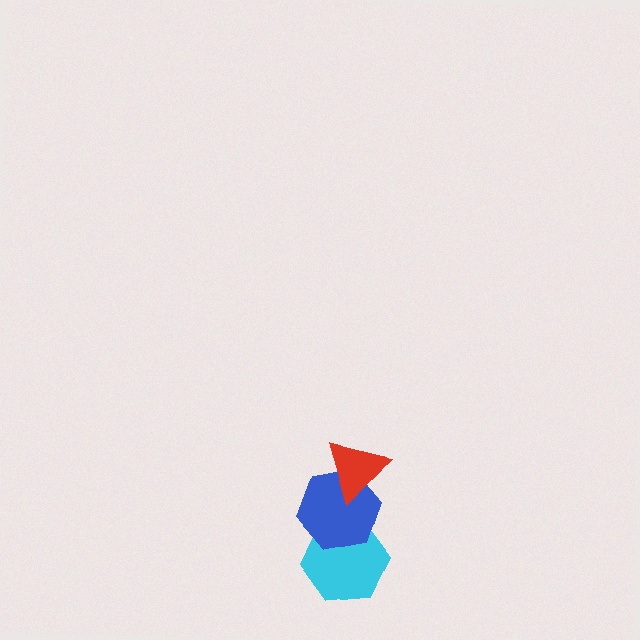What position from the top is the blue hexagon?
The blue hexagon is 2nd from the top.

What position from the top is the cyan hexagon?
The cyan hexagon is 3rd from the top.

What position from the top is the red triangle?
The red triangle is 1st from the top.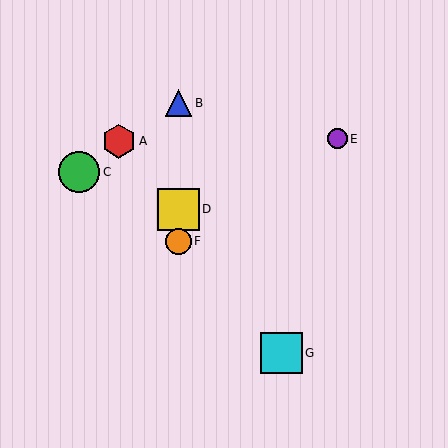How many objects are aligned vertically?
3 objects (B, D, F) are aligned vertically.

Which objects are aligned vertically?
Objects B, D, F are aligned vertically.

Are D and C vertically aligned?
No, D is at x≈178 and C is at x≈79.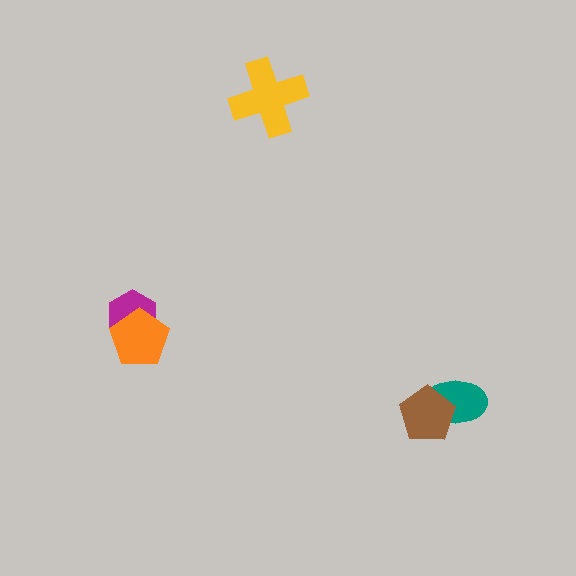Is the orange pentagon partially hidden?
No, no other shape covers it.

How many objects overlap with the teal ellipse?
1 object overlaps with the teal ellipse.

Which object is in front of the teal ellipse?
The brown pentagon is in front of the teal ellipse.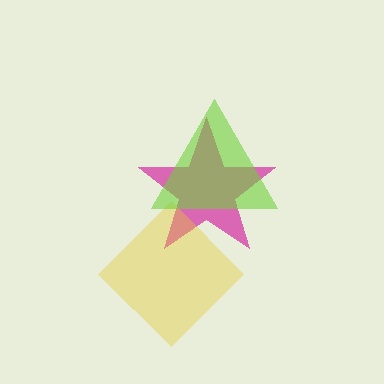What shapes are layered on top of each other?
The layered shapes are: a magenta star, a yellow diamond, a lime triangle.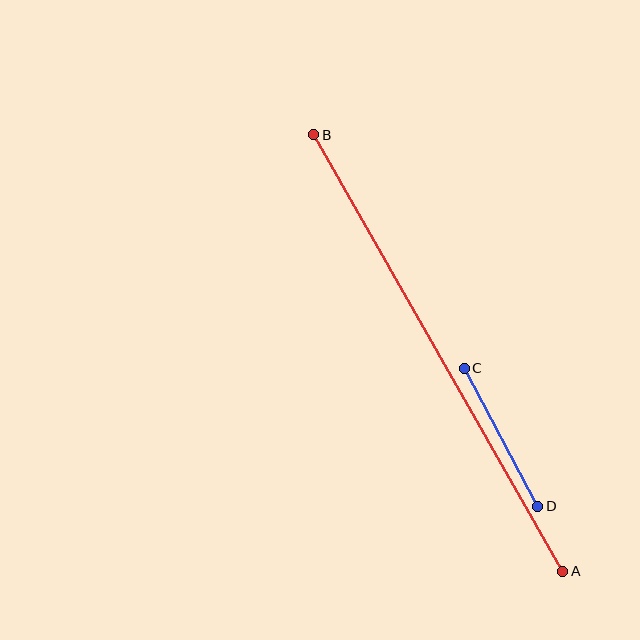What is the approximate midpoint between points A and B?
The midpoint is at approximately (438, 353) pixels.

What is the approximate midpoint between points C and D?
The midpoint is at approximately (501, 437) pixels.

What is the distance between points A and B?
The distance is approximately 503 pixels.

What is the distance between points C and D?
The distance is approximately 156 pixels.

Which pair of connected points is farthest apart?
Points A and B are farthest apart.